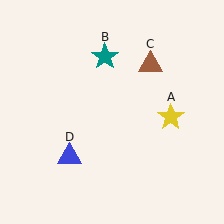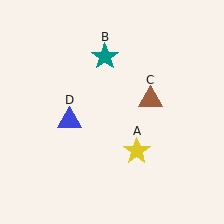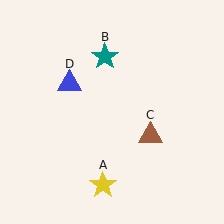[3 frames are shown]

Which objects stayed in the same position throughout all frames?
Teal star (object B) remained stationary.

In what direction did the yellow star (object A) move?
The yellow star (object A) moved down and to the left.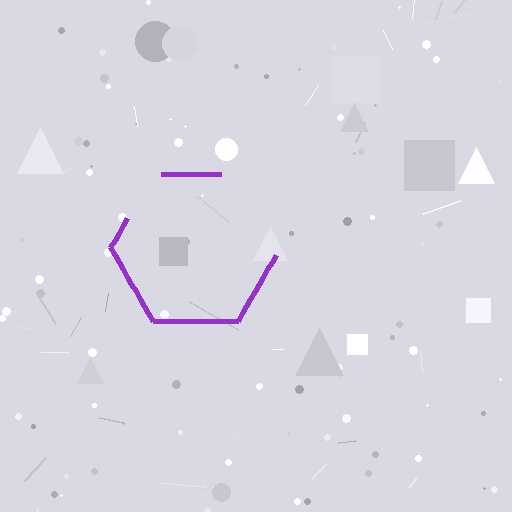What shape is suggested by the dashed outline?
The dashed outline suggests a hexagon.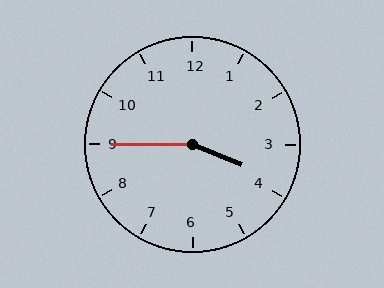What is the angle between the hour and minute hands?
Approximately 158 degrees.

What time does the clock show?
3:45.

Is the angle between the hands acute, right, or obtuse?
It is obtuse.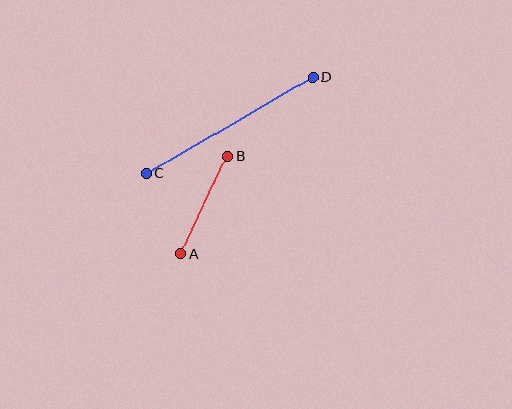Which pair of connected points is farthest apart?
Points C and D are farthest apart.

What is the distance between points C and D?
The distance is approximately 192 pixels.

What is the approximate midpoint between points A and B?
The midpoint is at approximately (204, 205) pixels.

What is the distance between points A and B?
The distance is approximately 108 pixels.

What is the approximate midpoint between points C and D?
The midpoint is at approximately (230, 125) pixels.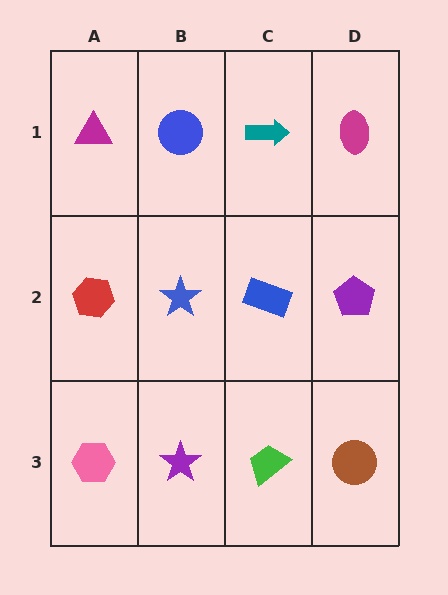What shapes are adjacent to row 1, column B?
A blue star (row 2, column B), a magenta triangle (row 1, column A), a teal arrow (row 1, column C).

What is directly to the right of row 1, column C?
A magenta ellipse.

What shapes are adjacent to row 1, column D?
A purple pentagon (row 2, column D), a teal arrow (row 1, column C).